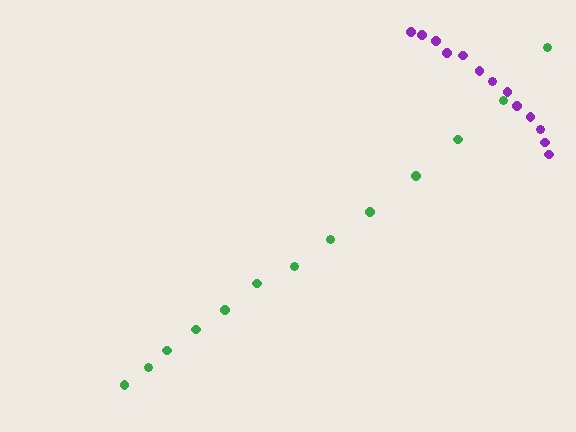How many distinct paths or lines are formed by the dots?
There are 2 distinct paths.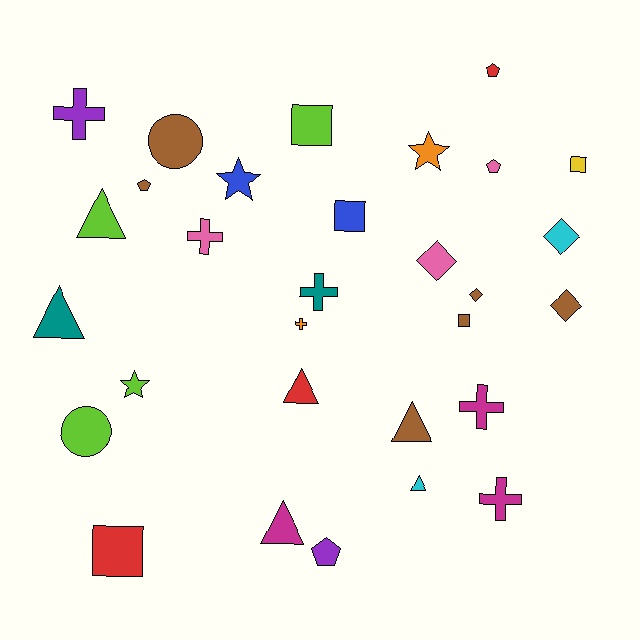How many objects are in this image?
There are 30 objects.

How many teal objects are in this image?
There are 2 teal objects.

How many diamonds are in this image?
There are 4 diamonds.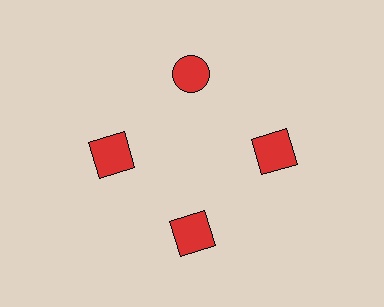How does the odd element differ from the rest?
It has a different shape: circle instead of square.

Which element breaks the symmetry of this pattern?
The red circle at roughly the 12 o'clock position breaks the symmetry. All other shapes are red squares.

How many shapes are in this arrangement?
There are 4 shapes arranged in a ring pattern.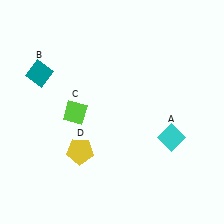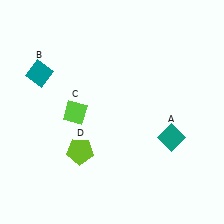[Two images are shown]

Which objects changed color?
A changed from cyan to teal. D changed from yellow to lime.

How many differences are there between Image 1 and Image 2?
There are 2 differences between the two images.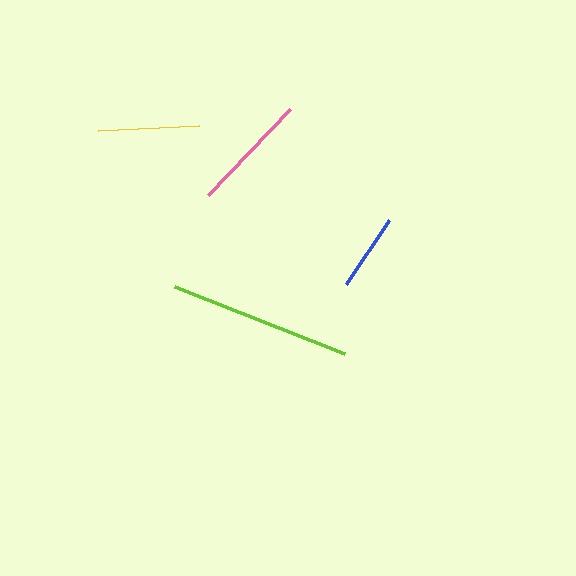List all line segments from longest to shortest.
From longest to shortest: lime, pink, yellow, blue.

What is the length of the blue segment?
The blue segment is approximately 77 pixels long.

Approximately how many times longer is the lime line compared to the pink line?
The lime line is approximately 1.5 times the length of the pink line.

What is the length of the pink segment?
The pink segment is approximately 118 pixels long.